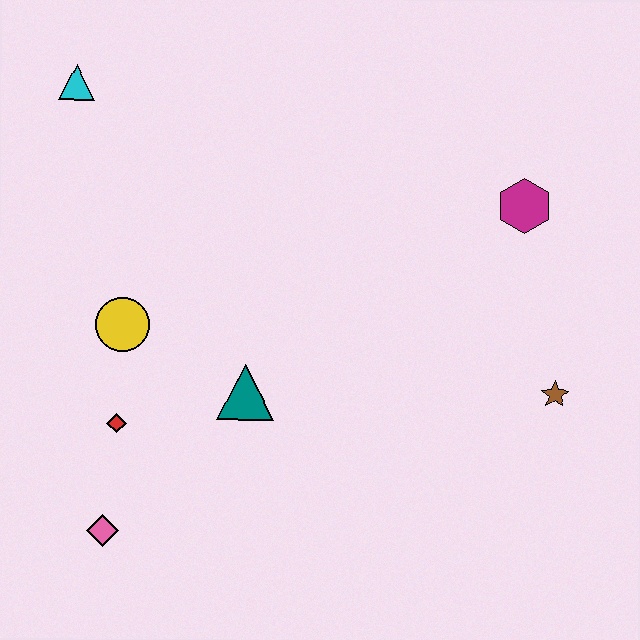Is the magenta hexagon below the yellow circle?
No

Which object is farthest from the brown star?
The cyan triangle is farthest from the brown star.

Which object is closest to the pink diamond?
The red diamond is closest to the pink diamond.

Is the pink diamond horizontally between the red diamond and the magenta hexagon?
No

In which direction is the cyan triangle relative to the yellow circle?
The cyan triangle is above the yellow circle.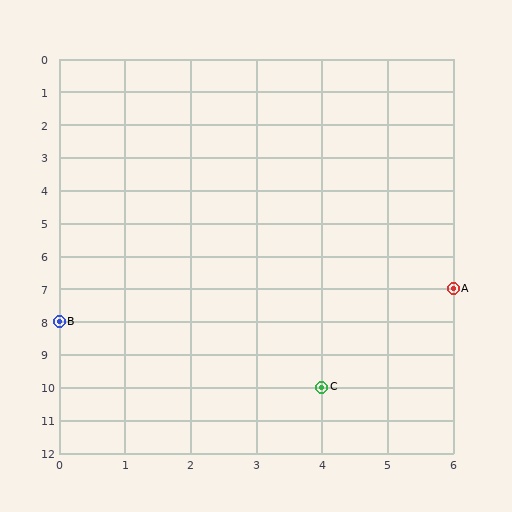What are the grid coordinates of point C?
Point C is at grid coordinates (4, 10).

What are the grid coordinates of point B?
Point B is at grid coordinates (0, 8).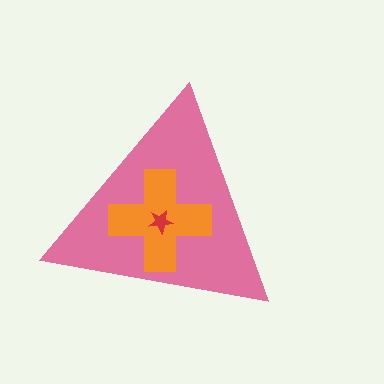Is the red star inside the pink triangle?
Yes.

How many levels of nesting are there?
3.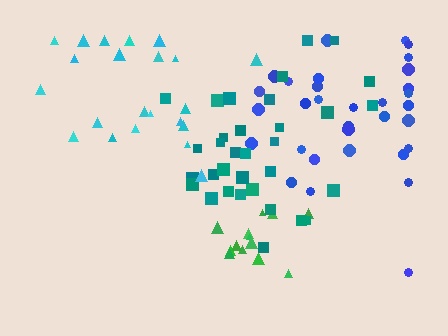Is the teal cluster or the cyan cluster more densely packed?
Teal.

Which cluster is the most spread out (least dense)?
Cyan.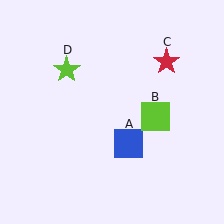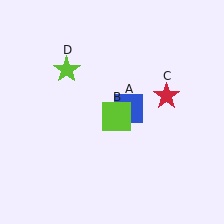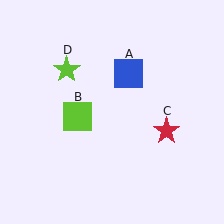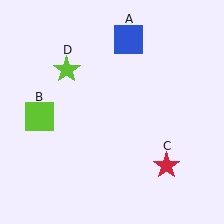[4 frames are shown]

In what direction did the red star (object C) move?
The red star (object C) moved down.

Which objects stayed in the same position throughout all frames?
Lime star (object D) remained stationary.